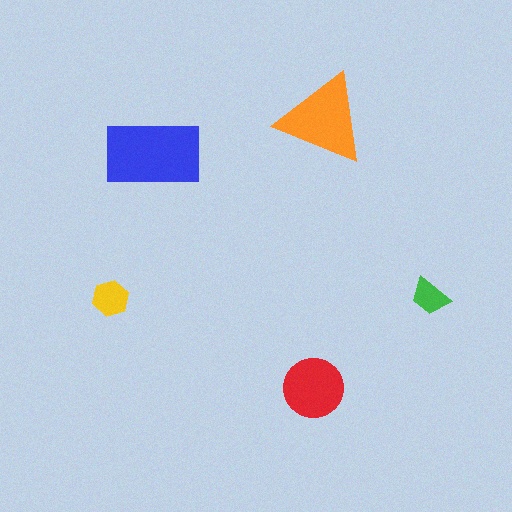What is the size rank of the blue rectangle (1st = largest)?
1st.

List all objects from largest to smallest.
The blue rectangle, the orange triangle, the red circle, the yellow hexagon, the green trapezoid.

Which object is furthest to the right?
The green trapezoid is rightmost.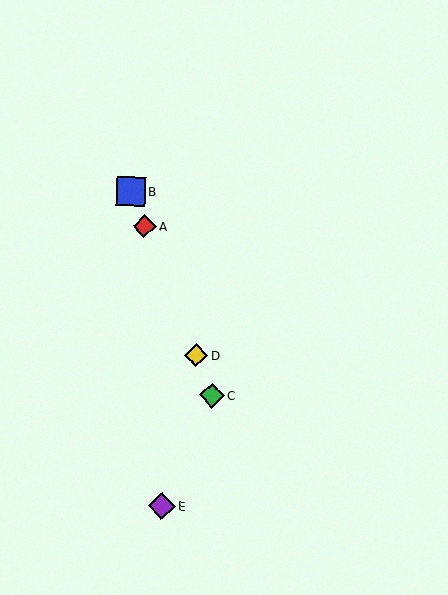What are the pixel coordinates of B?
Object B is at (131, 192).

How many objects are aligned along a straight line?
4 objects (A, B, C, D) are aligned along a straight line.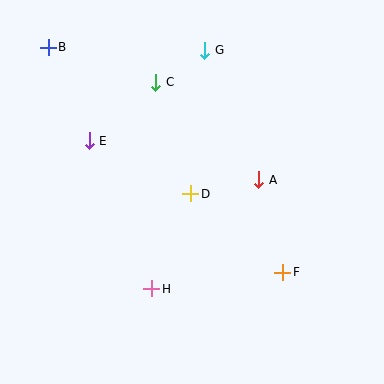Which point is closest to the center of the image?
Point D at (191, 194) is closest to the center.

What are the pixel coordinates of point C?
Point C is at (156, 82).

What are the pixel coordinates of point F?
Point F is at (283, 272).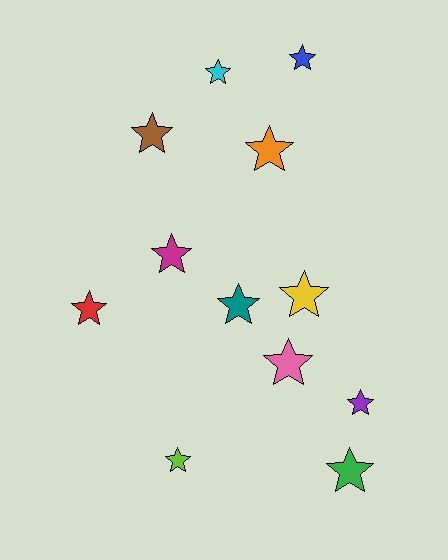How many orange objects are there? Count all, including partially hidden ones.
There is 1 orange object.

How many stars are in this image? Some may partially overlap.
There are 12 stars.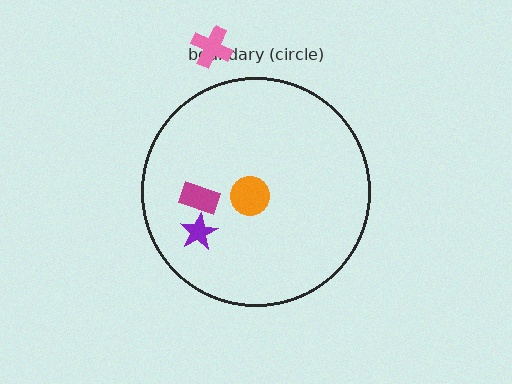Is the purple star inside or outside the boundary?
Inside.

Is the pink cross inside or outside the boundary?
Outside.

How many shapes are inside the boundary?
3 inside, 1 outside.